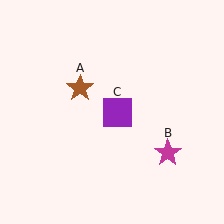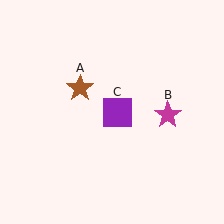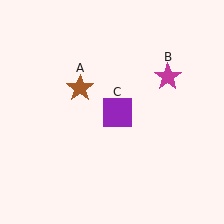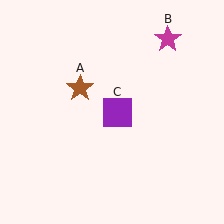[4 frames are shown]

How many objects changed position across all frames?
1 object changed position: magenta star (object B).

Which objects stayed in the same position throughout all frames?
Brown star (object A) and purple square (object C) remained stationary.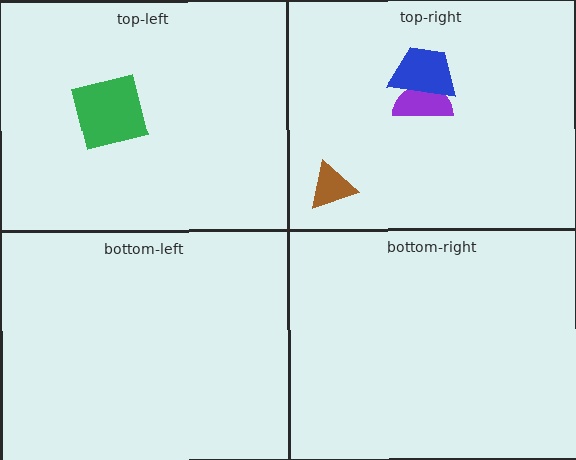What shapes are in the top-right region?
The purple semicircle, the blue trapezoid, the brown triangle.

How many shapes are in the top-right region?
3.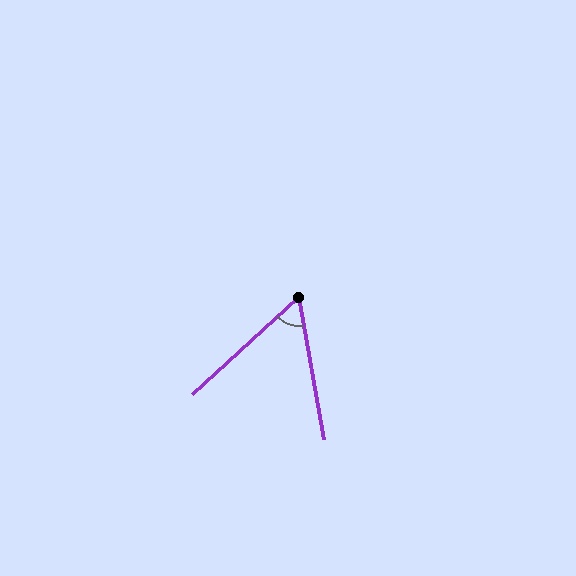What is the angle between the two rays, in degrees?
Approximately 57 degrees.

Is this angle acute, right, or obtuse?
It is acute.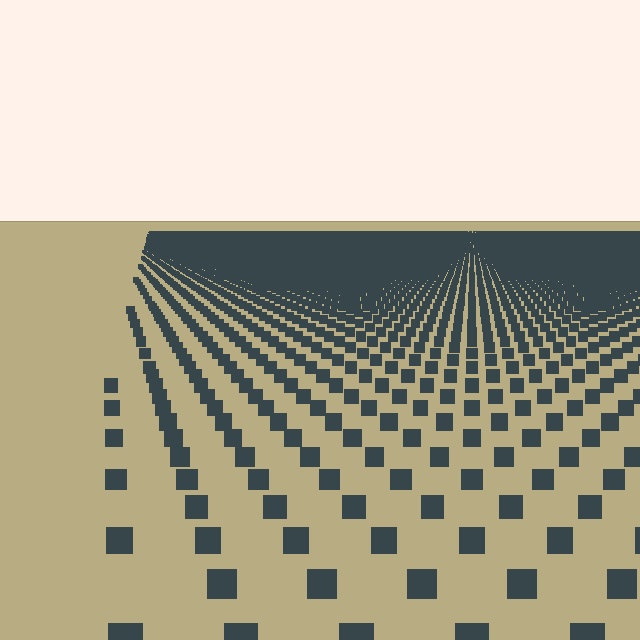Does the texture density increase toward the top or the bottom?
Density increases toward the top.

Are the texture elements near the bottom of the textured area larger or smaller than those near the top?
Larger. Near the bottom, elements are closer to the viewer and appear at a bigger on-screen size.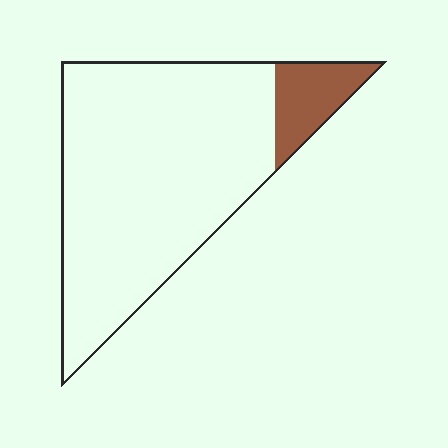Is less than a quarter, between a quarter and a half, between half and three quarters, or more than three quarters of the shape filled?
Less than a quarter.